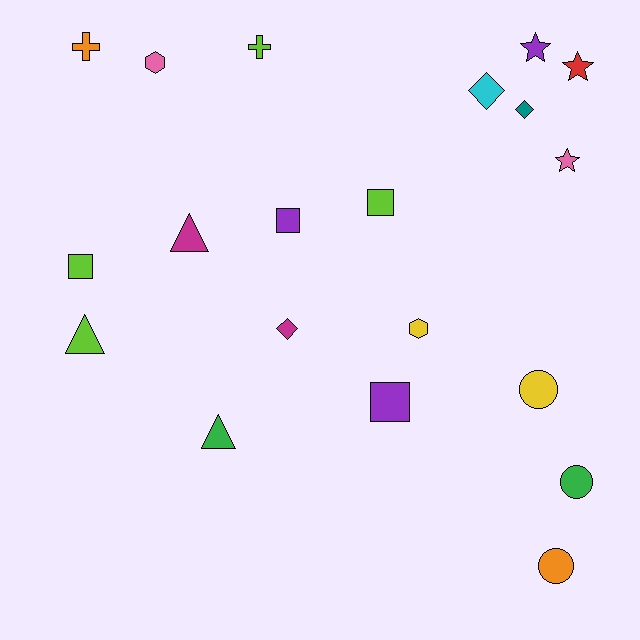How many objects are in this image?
There are 20 objects.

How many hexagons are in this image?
There are 2 hexagons.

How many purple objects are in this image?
There are 3 purple objects.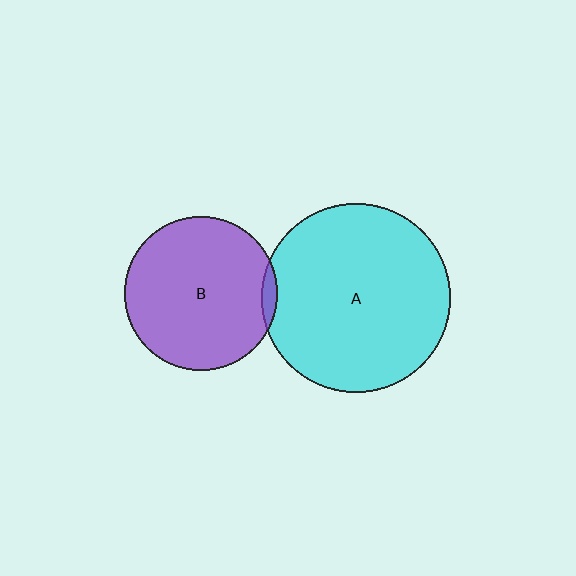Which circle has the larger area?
Circle A (cyan).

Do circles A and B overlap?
Yes.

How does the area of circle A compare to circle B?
Approximately 1.5 times.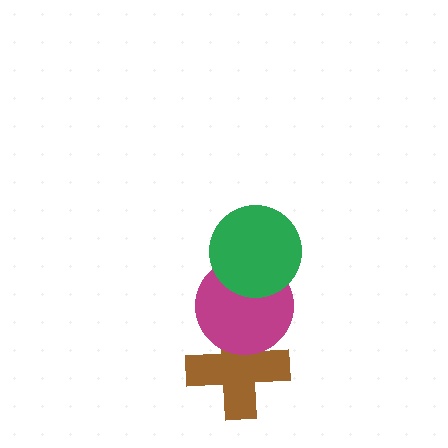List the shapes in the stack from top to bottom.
From top to bottom: the green circle, the magenta circle, the brown cross.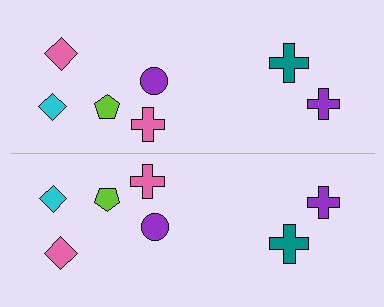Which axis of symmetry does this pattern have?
The pattern has a horizontal axis of symmetry running through the center of the image.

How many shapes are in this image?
There are 14 shapes in this image.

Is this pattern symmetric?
Yes, this pattern has bilateral (reflection) symmetry.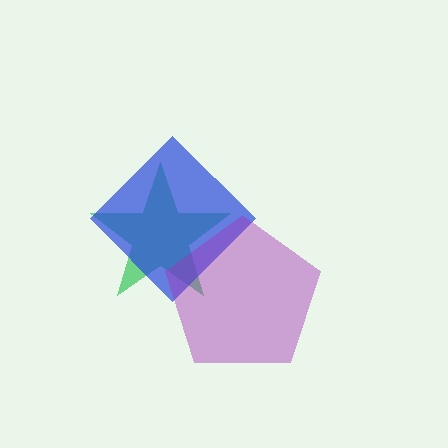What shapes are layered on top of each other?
The layered shapes are: a green star, a blue diamond, a purple pentagon.